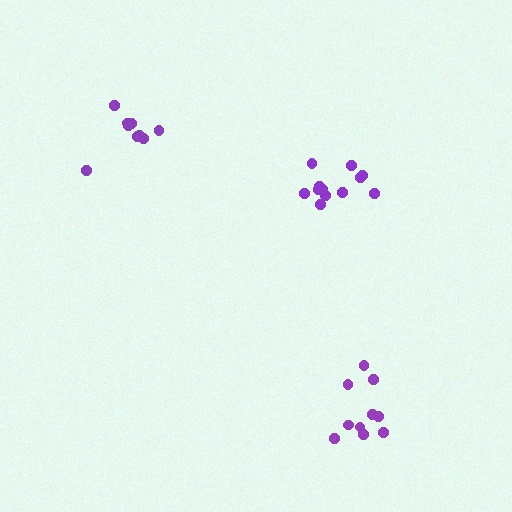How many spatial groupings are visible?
There are 3 spatial groupings.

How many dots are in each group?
Group 1: 12 dots, Group 2: 10 dots, Group 3: 9 dots (31 total).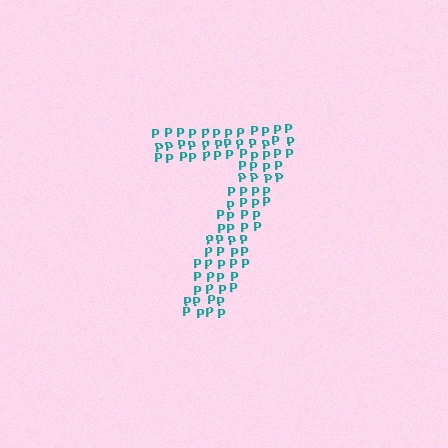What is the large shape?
The large shape is the digit 7.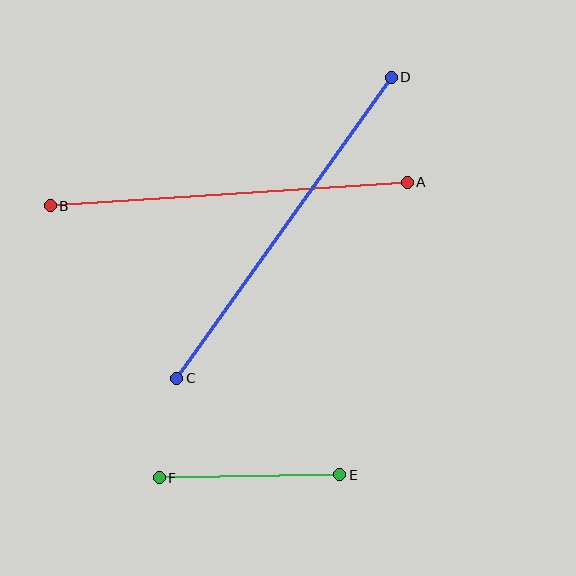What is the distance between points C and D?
The distance is approximately 370 pixels.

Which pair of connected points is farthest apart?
Points C and D are farthest apart.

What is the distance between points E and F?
The distance is approximately 181 pixels.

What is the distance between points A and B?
The distance is approximately 358 pixels.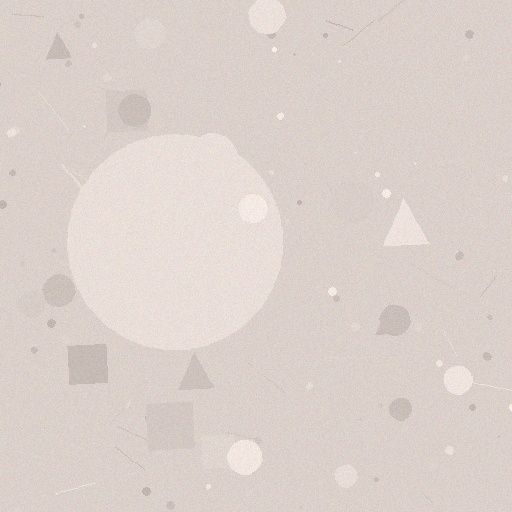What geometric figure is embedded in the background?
A circle is embedded in the background.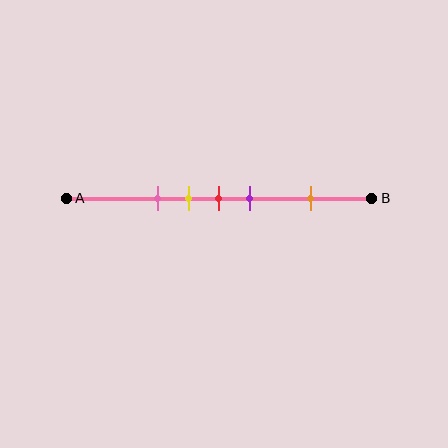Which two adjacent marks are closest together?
The yellow and red marks are the closest adjacent pair.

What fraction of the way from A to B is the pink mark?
The pink mark is approximately 30% (0.3) of the way from A to B.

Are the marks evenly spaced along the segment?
No, the marks are not evenly spaced.